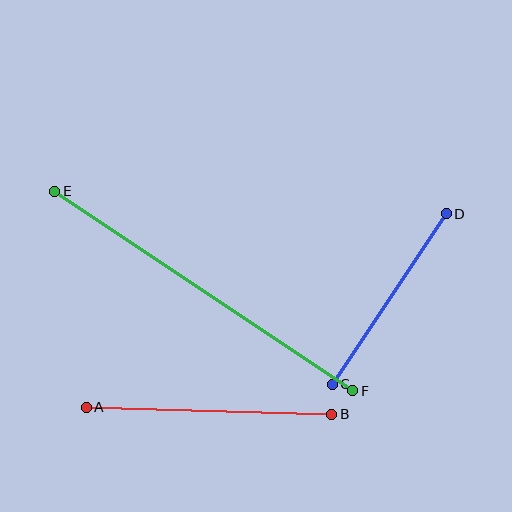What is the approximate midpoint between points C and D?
The midpoint is at approximately (389, 299) pixels.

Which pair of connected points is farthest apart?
Points E and F are farthest apart.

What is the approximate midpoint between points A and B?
The midpoint is at approximately (209, 411) pixels.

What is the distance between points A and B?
The distance is approximately 246 pixels.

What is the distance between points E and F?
The distance is approximately 359 pixels.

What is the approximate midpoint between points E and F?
The midpoint is at approximately (204, 291) pixels.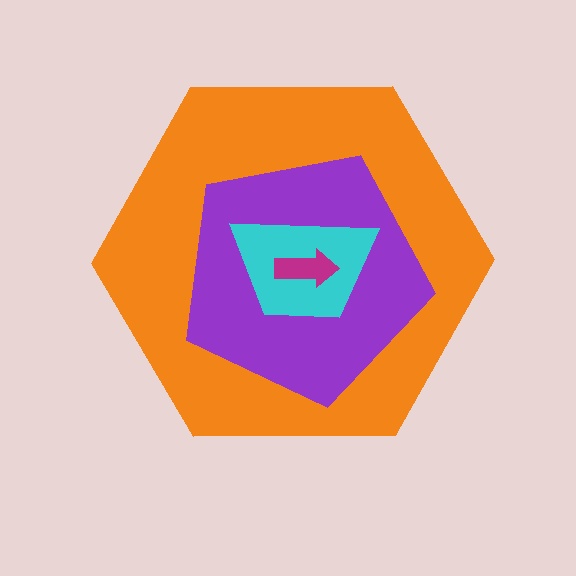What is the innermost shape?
The magenta arrow.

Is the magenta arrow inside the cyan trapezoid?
Yes.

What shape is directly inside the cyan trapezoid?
The magenta arrow.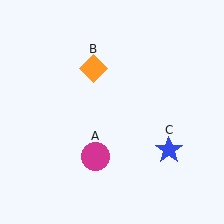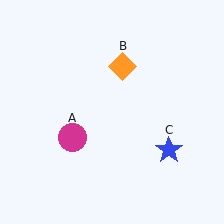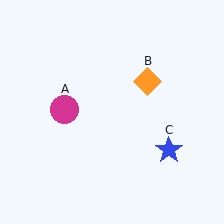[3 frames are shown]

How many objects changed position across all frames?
2 objects changed position: magenta circle (object A), orange diamond (object B).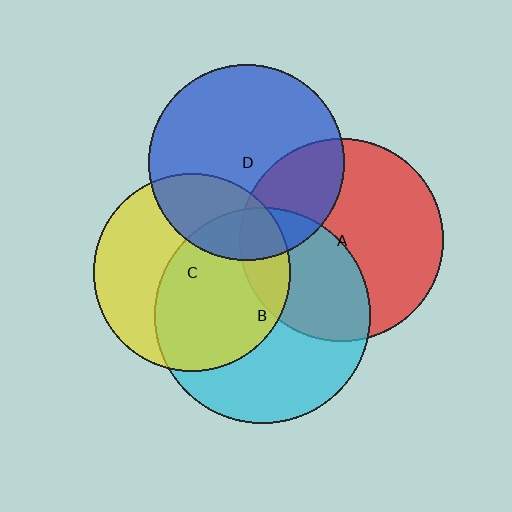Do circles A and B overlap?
Yes.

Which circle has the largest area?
Circle B (cyan).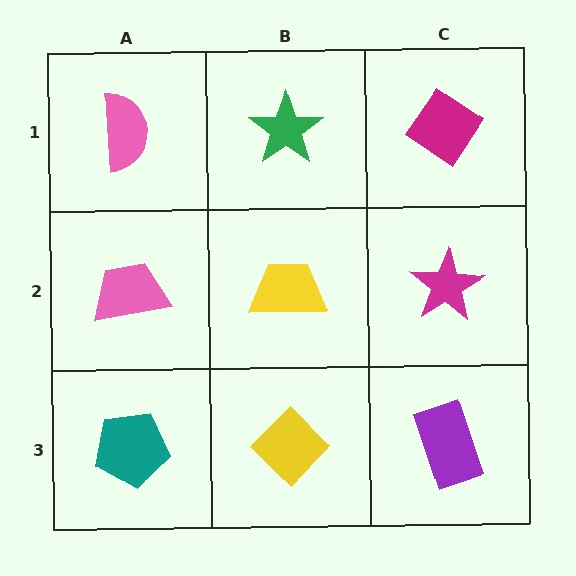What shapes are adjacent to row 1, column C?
A magenta star (row 2, column C), a green star (row 1, column B).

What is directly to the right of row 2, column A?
A yellow trapezoid.